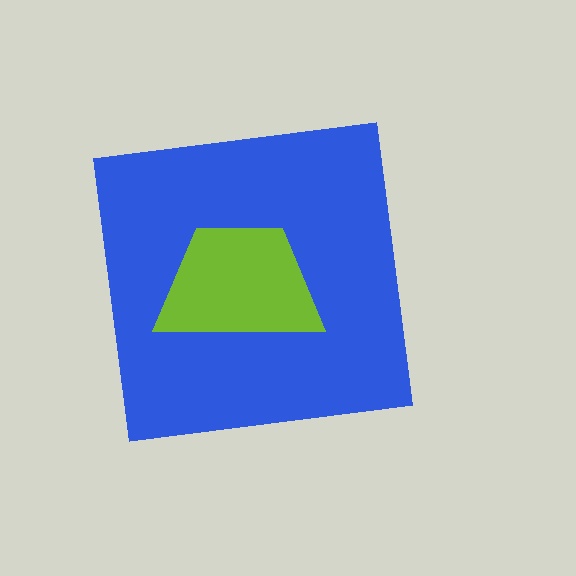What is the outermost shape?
The blue square.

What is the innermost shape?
The lime trapezoid.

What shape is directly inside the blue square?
The lime trapezoid.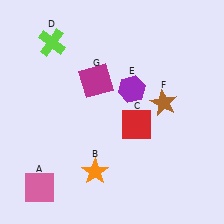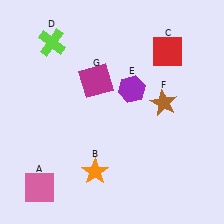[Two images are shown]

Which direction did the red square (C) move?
The red square (C) moved up.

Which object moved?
The red square (C) moved up.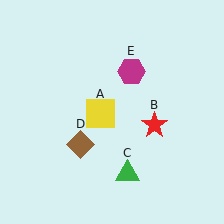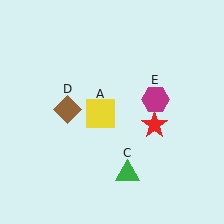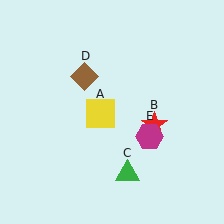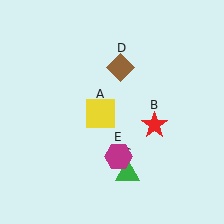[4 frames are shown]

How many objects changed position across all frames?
2 objects changed position: brown diamond (object D), magenta hexagon (object E).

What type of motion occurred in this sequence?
The brown diamond (object D), magenta hexagon (object E) rotated clockwise around the center of the scene.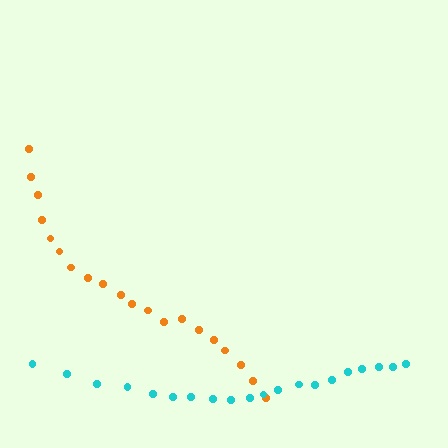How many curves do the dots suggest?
There are 2 distinct paths.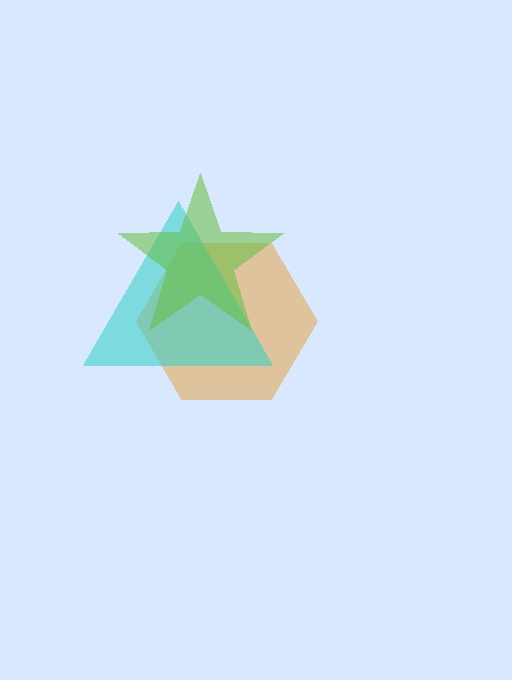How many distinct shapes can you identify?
There are 3 distinct shapes: an orange hexagon, a cyan triangle, a lime star.